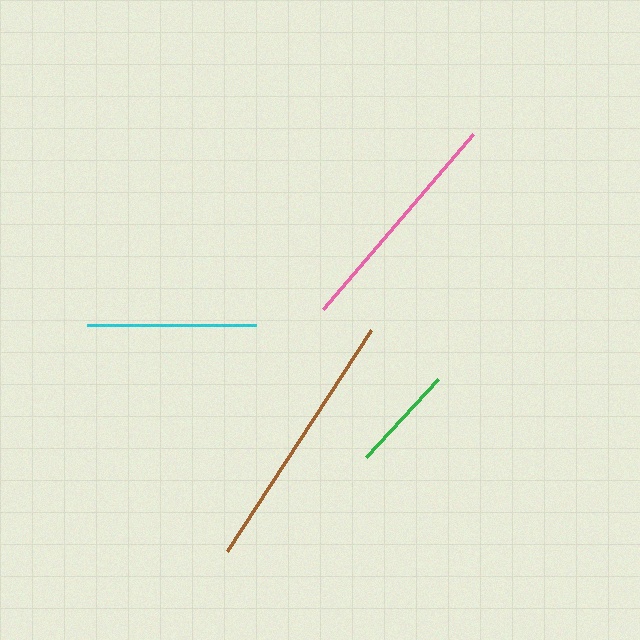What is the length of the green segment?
The green segment is approximately 106 pixels long.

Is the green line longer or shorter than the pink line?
The pink line is longer than the green line.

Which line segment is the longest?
The brown line is the longest at approximately 263 pixels.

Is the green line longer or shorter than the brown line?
The brown line is longer than the green line.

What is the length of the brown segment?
The brown segment is approximately 263 pixels long.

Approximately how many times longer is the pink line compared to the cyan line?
The pink line is approximately 1.4 times the length of the cyan line.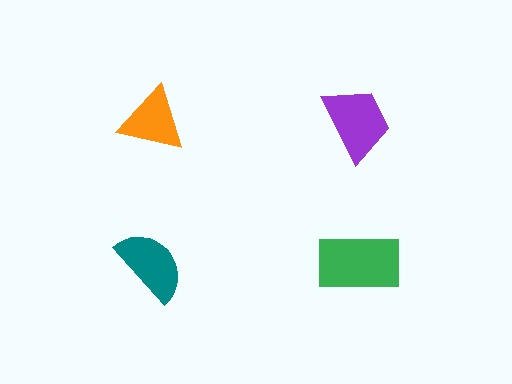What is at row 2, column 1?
A teal semicircle.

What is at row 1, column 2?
A purple trapezoid.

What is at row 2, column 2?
A green rectangle.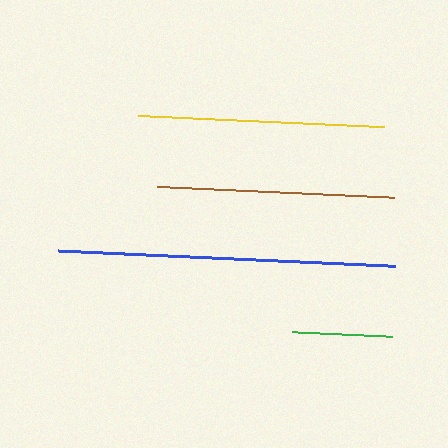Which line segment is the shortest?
The green line is the shortest at approximately 100 pixels.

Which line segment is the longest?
The blue line is the longest at approximately 339 pixels.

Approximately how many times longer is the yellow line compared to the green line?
The yellow line is approximately 2.5 times the length of the green line.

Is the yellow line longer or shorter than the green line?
The yellow line is longer than the green line.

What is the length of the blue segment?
The blue segment is approximately 339 pixels long.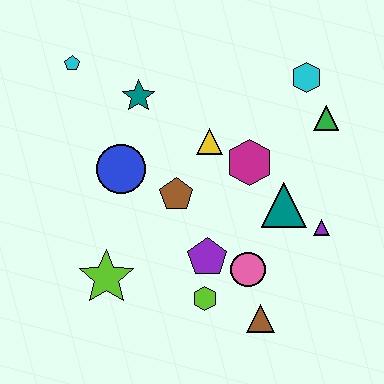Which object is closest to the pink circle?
The purple pentagon is closest to the pink circle.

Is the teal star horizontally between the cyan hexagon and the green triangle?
No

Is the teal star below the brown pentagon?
No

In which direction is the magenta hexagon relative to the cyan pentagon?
The magenta hexagon is to the right of the cyan pentagon.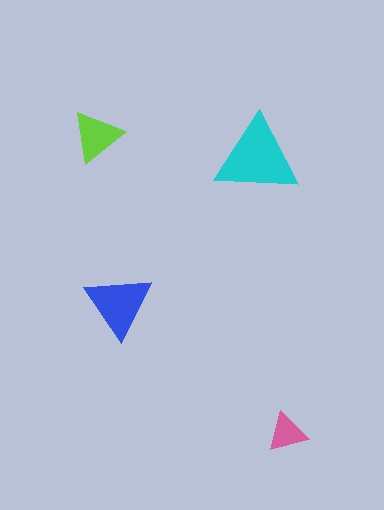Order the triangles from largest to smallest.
the cyan one, the blue one, the lime one, the pink one.